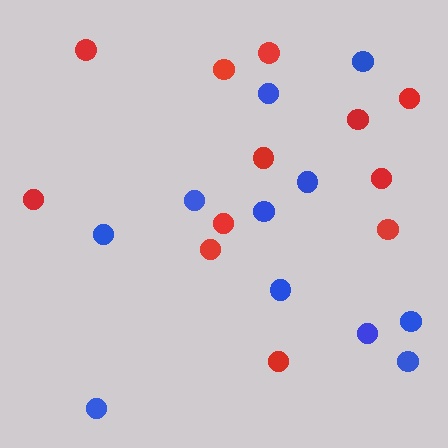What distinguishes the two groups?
There are 2 groups: one group of red circles (12) and one group of blue circles (11).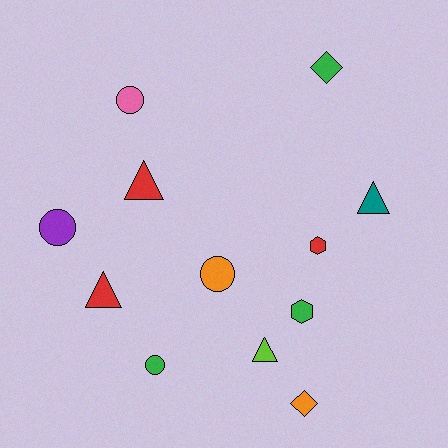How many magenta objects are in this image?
There are no magenta objects.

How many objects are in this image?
There are 12 objects.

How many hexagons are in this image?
There are 2 hexagons.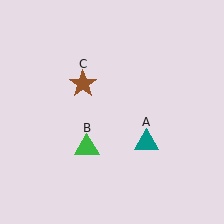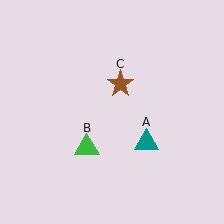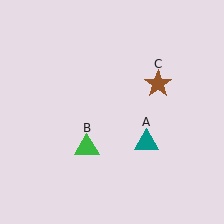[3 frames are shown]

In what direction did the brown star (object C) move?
The brown star (object C) moved right.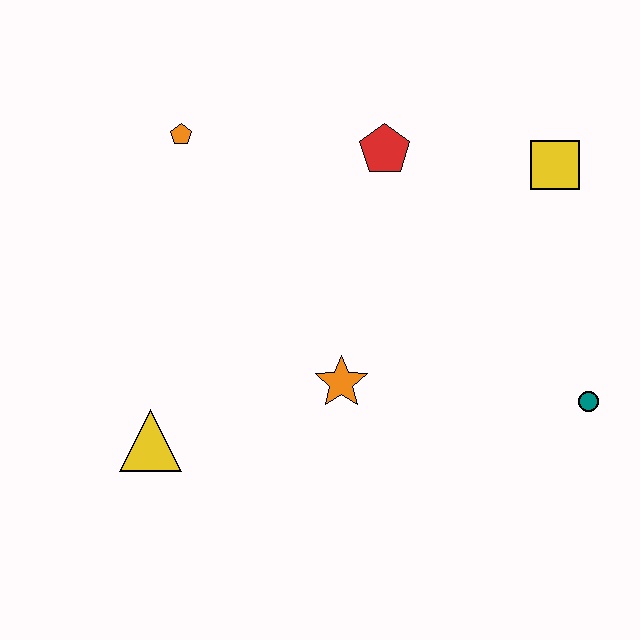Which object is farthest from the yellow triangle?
The yellow square is farthest from the yellow triangle.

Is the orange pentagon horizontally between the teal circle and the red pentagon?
No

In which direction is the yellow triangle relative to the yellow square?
The yellow triangle is to the left of the yellow square.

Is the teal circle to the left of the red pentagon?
No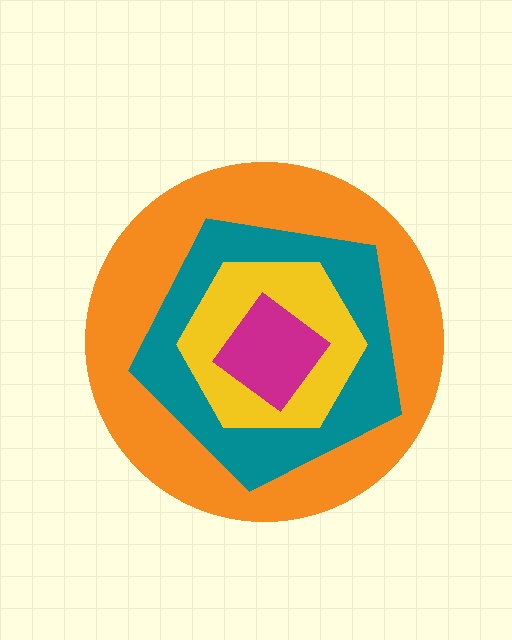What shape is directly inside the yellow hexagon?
The magenta diamond.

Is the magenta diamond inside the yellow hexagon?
Yes.